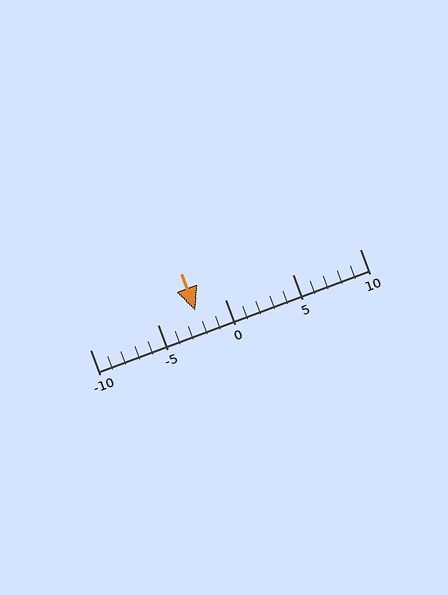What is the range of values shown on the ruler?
The ruler shows values from -10 to 10.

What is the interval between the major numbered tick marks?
The major tick marks are spaced 5 units apart.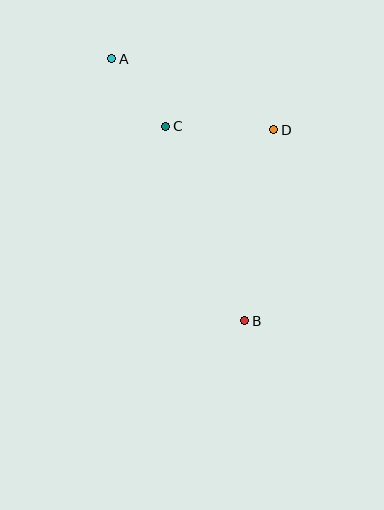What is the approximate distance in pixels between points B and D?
The distance between B and D is approximately 193 pixels.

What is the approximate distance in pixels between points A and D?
The distance between A and D is approximately 177 pixels.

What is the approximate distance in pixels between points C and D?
The distance between C and D is approximately 108 pixels.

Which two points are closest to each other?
Points A and C are closest to each other.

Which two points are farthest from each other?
Points A and B are farthest from each other.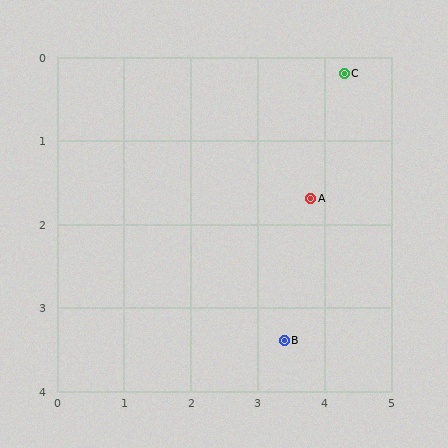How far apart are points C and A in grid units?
Points C and A are about 1.6 grid units apart.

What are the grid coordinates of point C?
Point C is at approximately (4.3, 0.2).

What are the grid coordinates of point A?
Point A is at approximately (3.8, 1.7).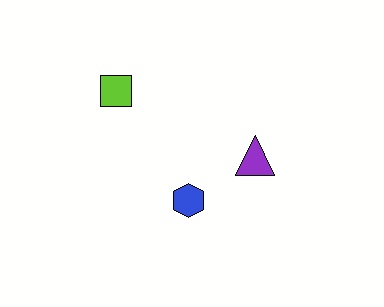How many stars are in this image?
There are no stars.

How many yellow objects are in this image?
There are no yellow objects.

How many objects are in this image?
There are 3 objects.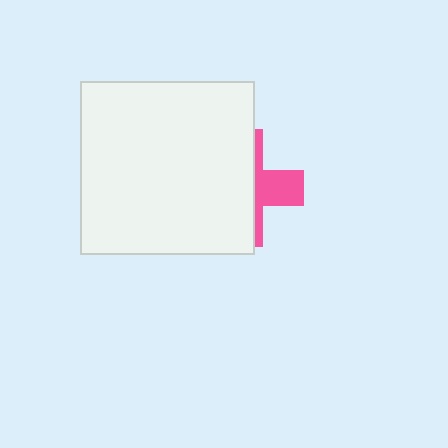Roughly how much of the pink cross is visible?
A small part of it is visible (roughly 33%).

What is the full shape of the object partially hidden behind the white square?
The partially hidden object is a pink cross.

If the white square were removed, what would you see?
You would see the complete pink cross.